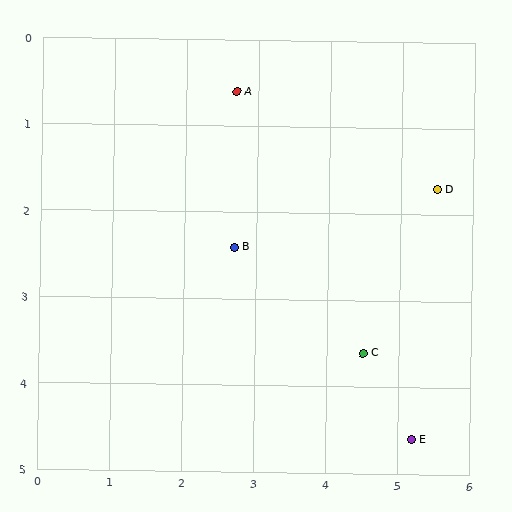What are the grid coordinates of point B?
Point B is at approximately (2.7, 2.4).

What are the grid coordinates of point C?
Point C is at approximately (4.5, 3.6).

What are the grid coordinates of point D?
Point D is at approximately (5.5, 1.7).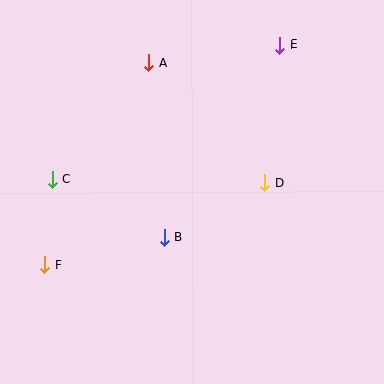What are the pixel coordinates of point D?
Point D is at (265, 183).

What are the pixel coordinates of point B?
Point B is at (164, 237).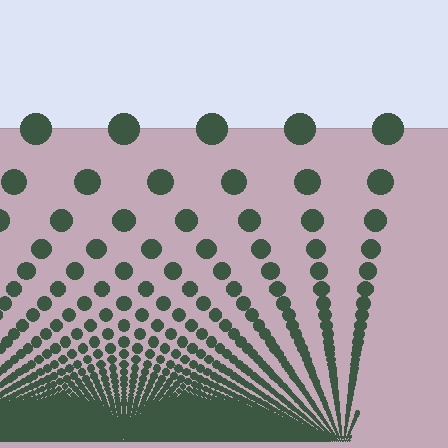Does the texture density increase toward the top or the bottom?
Density increases toward the bottom.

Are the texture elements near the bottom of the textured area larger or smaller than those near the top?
Smaller. The gradient is inverted — elements near the bottom are smaller and denser.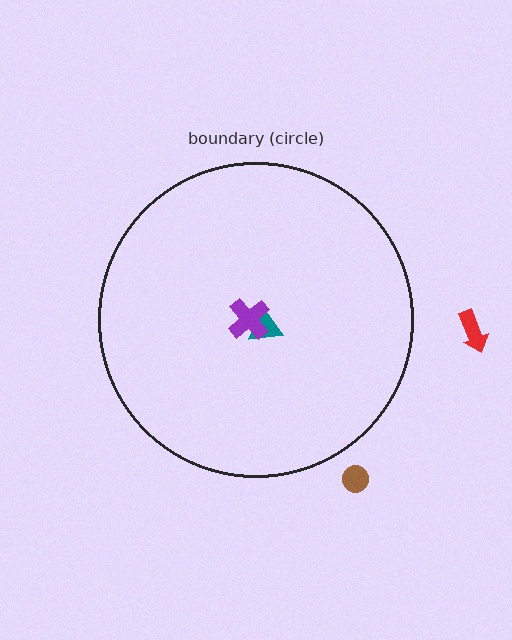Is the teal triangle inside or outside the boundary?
Inside.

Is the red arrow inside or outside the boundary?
Outside.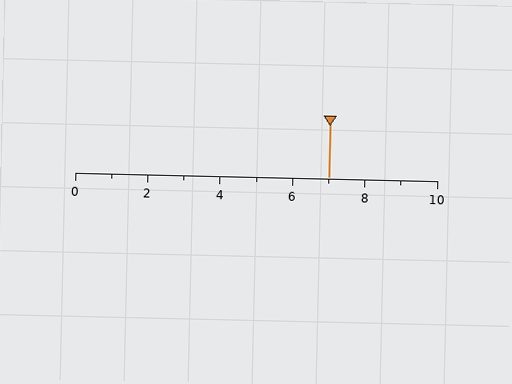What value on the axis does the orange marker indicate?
The marker indicates approximately 7.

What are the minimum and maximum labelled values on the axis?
The axis runs from 0 to 10.